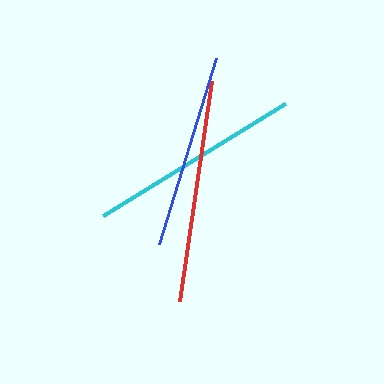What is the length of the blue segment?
The blue segment is approximately 194 pixels long.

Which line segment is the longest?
The red line is the longest at approximately 222 pixels.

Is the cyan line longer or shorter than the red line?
The red line is longer than the cyan line.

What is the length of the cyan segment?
The cyan segment is approximately 213 pixels long.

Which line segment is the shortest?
The blue line is the shortest at approximately 194 pixels.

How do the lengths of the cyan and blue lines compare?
The cyan and blue lines are approximately the same length.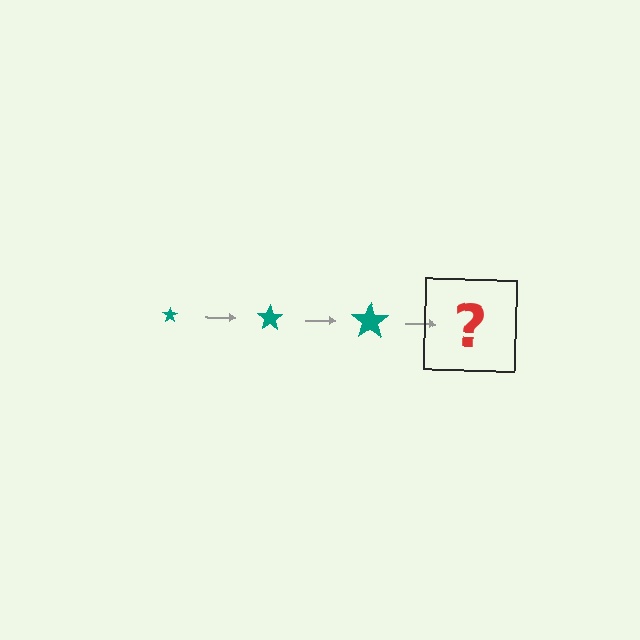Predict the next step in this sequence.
The next step is a teal star, larger than the previous one.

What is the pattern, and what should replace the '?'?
The pattern is that the star gets progressively larger each step. The '?' should be a teal star, larger than the previous one.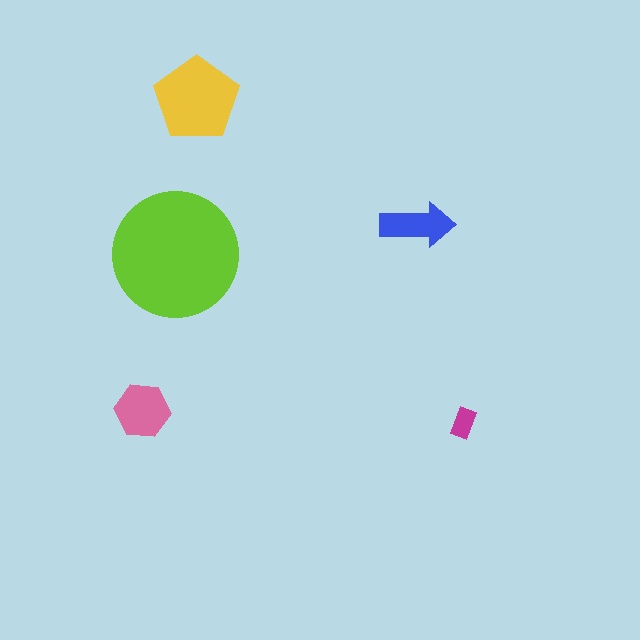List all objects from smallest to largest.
The magenta rectangle, the blue arrow, the pink hexagon, the yellow pentagon, the lime circle.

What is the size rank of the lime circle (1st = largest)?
1st.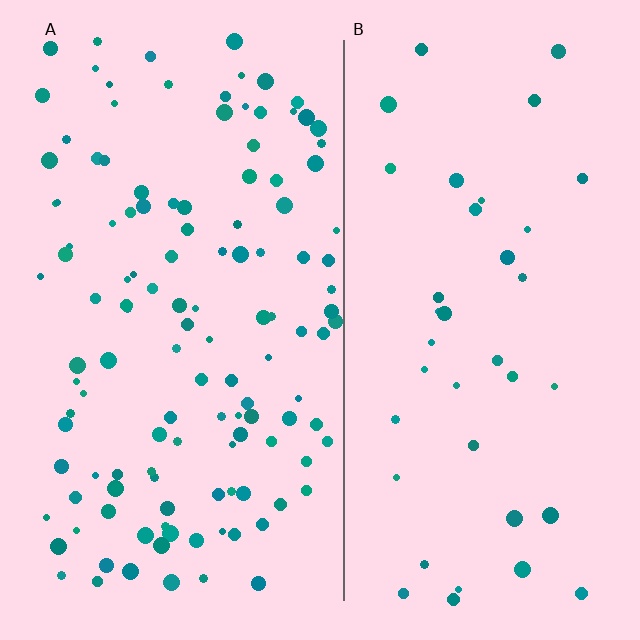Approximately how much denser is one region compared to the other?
Approximately 3.3× — region A over region B.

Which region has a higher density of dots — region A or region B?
A (the left).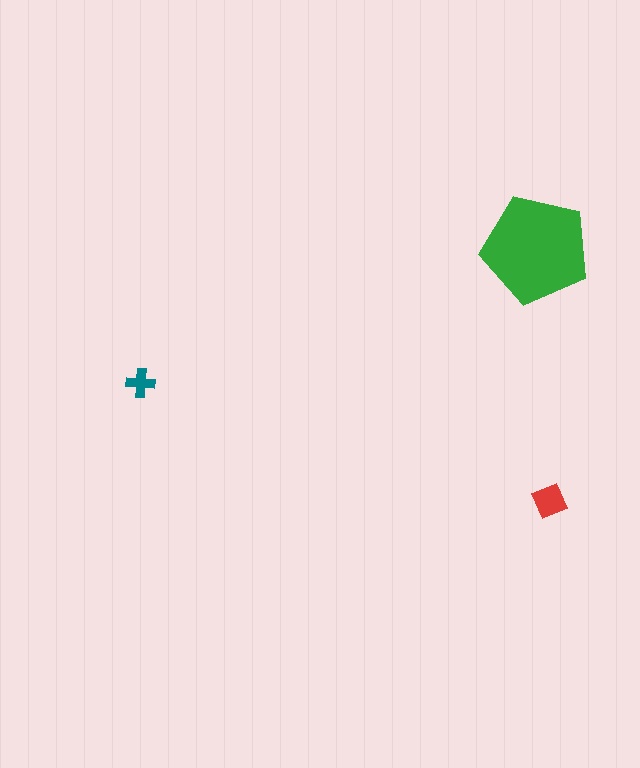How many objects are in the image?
There are 3 objects in the image.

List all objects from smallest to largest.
The teal cross, the red diamond, the green pentagon.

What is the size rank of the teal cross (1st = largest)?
3rd.